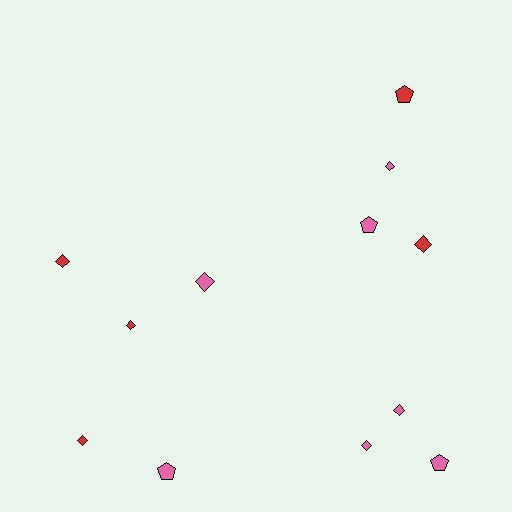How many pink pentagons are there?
There are 3 pink pentagons.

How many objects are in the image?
There are 12 objects.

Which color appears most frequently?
Pink, with 7 objects.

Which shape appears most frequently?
Diamond, with 8 objects.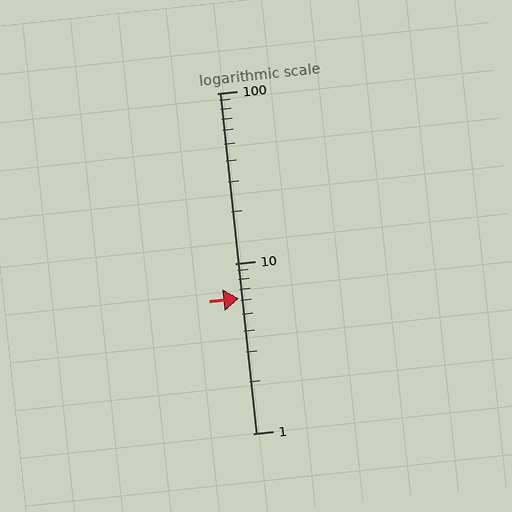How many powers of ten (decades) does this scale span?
The scale spans 2 decades, from 1 to 100.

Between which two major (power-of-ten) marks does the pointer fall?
The pointer is between 1 and 10.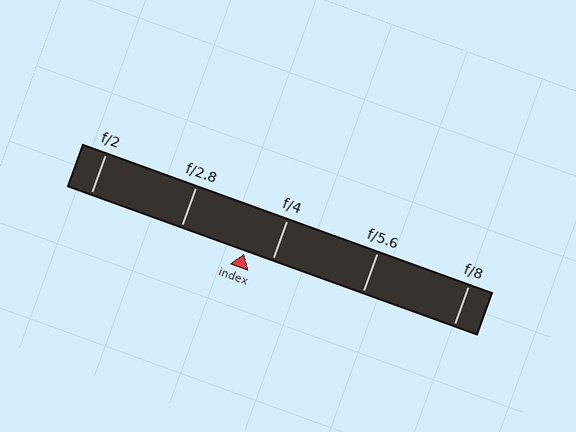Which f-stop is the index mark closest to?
The index mark is closest to f/4.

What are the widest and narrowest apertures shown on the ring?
The widest aperture shown is f/2 and the narrowest is f/8.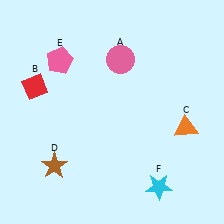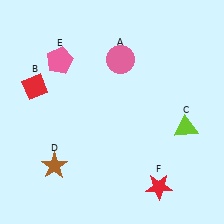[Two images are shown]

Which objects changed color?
C changed from orange to lime. F changed from cyan to red.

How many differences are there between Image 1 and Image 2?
There are 2 differences between the two images.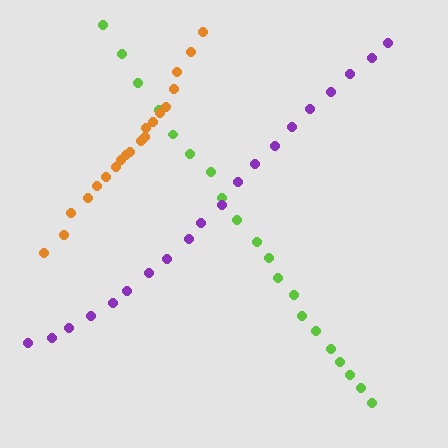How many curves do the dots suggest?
There are 3 distinct paths.